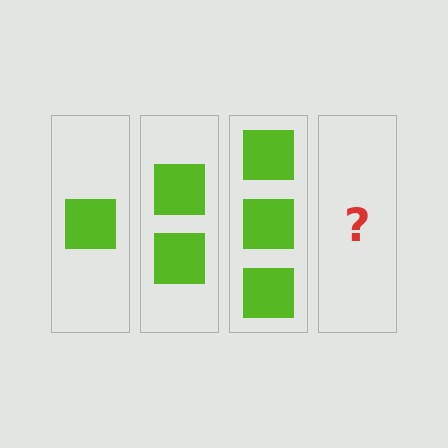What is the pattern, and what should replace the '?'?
The pattern is that each step adds one more square. The '?' should be 4 squares.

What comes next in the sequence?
The next element should be 4 squares.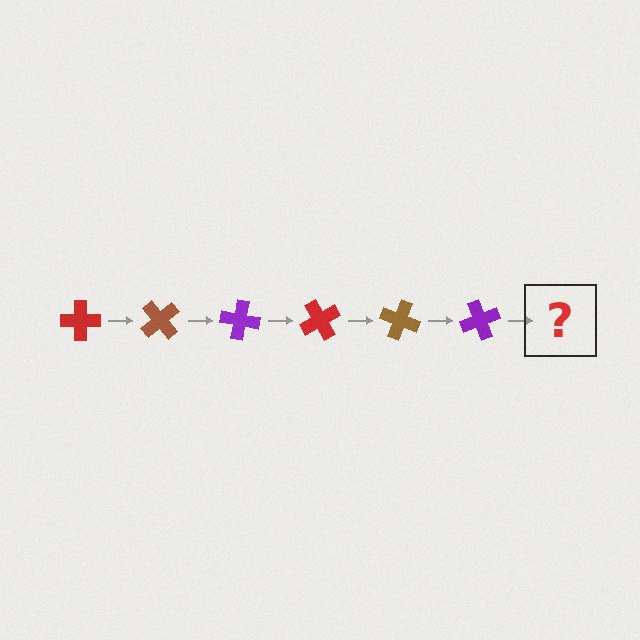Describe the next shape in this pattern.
It should be a red cross, rotated 300 degrees from the start.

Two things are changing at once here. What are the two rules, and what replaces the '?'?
The two rules are that it rotates 50 degrees each step and the color cycles through red, brown, and purple. The '?' should be a red cross, rotated 300 degrees from the start.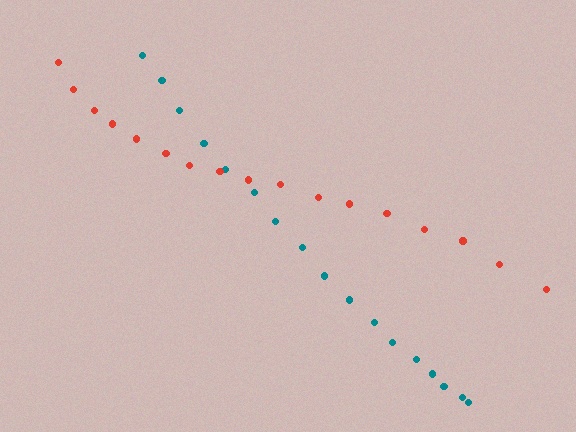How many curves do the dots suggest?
There are 2 distinct paths.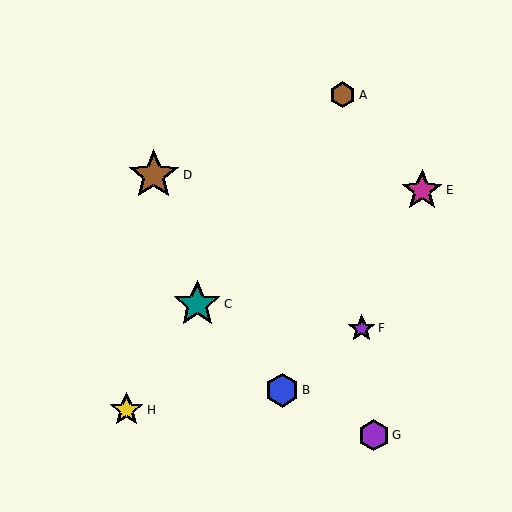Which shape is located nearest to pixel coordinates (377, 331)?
The purple star (labeled F) at (362, 328) is nearest to that location.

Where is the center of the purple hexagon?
The center of the purple hexagon is at (374, 435).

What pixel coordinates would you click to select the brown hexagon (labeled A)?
Click at (343, 95) to select the brown hexagon A.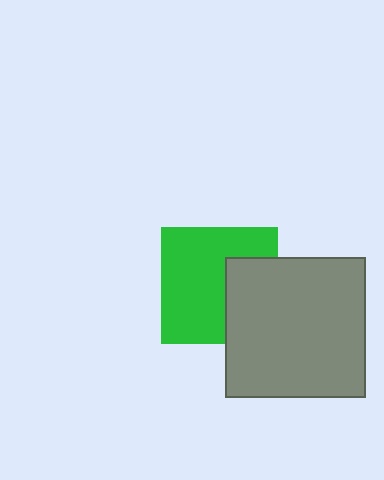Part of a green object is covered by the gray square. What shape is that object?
It is a square.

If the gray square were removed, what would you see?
You would see the complete green square.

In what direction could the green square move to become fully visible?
The green square could move left. That would shift it out from behind the gray square entirely.